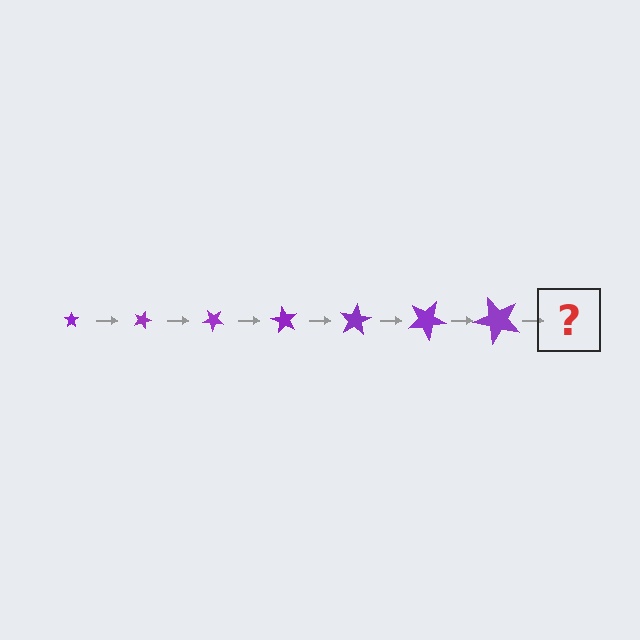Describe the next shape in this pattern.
It should be a star, larger than the previous one and rotated 140 degrees from the start.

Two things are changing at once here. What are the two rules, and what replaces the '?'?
The two rules are that the star grows larger each step and it rotates 20 degrees each step. The '?' should be a star, larger than the previous one and rotated 140 degrees from the start.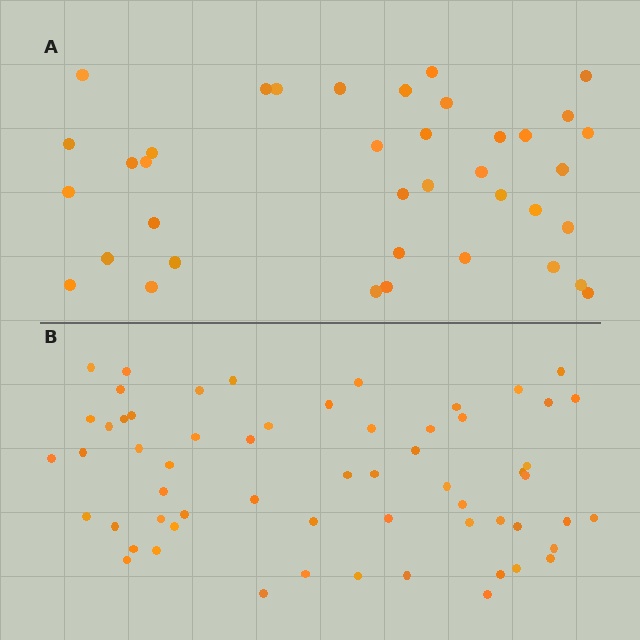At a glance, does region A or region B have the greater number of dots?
Region B (the bottom region) has more dots.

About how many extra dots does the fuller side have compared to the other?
Region B has approximately 20 more dots than region A.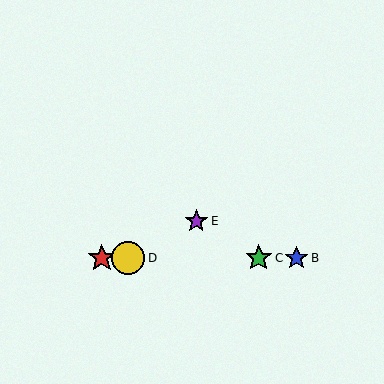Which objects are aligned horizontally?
Objects A, B, C, D are aligned horizontally.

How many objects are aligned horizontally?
4 objects (A, B, C, D) are aligned horizontally.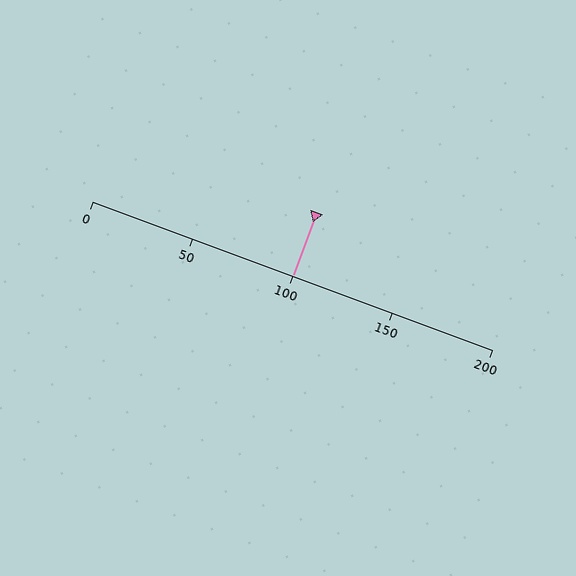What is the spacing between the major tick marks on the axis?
The major ticks are spaced 50 apart.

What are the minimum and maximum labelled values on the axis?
The axis runs from 0 to 200.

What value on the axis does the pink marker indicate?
The marker indicates approximately 100.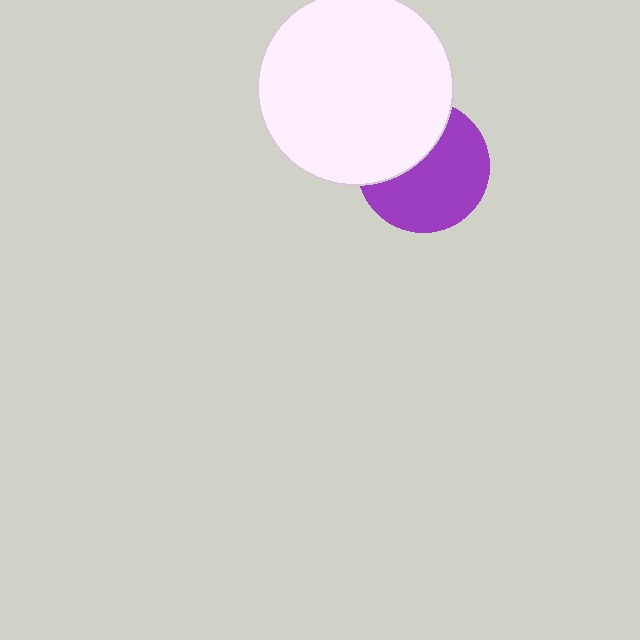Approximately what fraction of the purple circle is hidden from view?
Roughly 38% of the purple circle is hidden behind the white circle.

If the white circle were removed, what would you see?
You would see the complete purple circle.